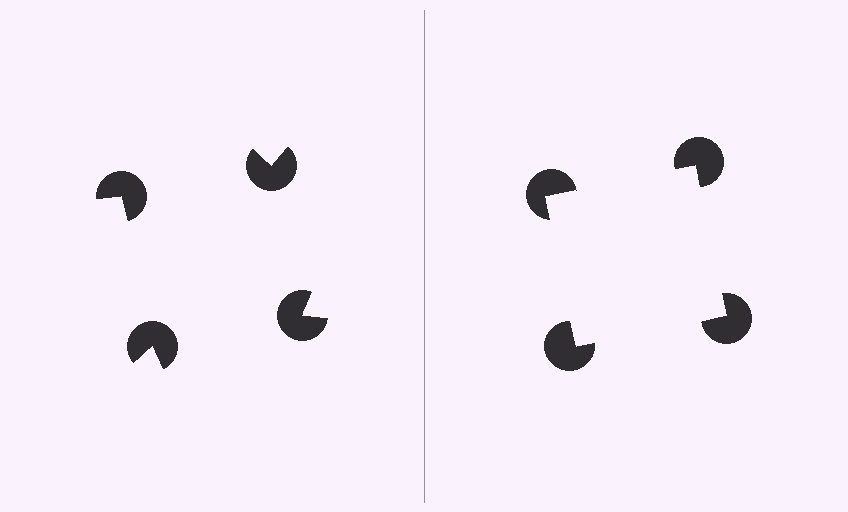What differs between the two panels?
The pac-man discs are positioned identically on both sides; only the wedge orientations differ. On the right they align to a square; on the left they are misaligned.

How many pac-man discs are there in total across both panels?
8 — 4 on each side.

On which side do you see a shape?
An illusory square appears on the right side. On the left side the wedge cuts are rotated, so no coherent shape forms.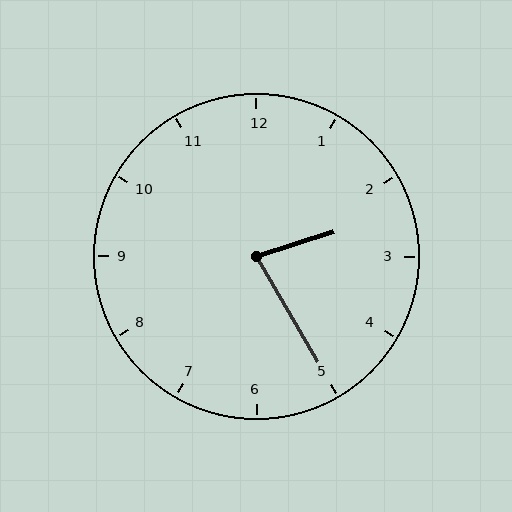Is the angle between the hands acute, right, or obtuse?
It is acute.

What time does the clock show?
2:25.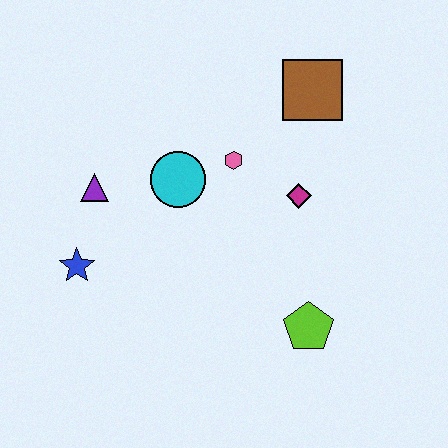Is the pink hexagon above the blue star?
Yes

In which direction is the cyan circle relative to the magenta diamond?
The cyan circle is to the left of the magenta diamond.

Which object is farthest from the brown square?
The blue star is farthest from the brown square.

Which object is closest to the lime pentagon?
The magenta diamond is closest to the lime pentagon.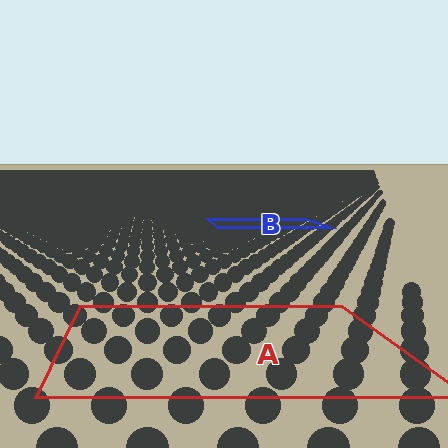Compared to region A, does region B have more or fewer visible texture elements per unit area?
Region B has more texture elements per unit area — they are packed more densely because it is farther away.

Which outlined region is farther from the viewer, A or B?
Region B is farther from the viewer — the texture elements inside it appear smaller and more densely packed.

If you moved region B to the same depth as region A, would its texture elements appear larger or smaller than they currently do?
They would appear larger. At a closer depth, the same texture elements are projected at a bigger on-screen size.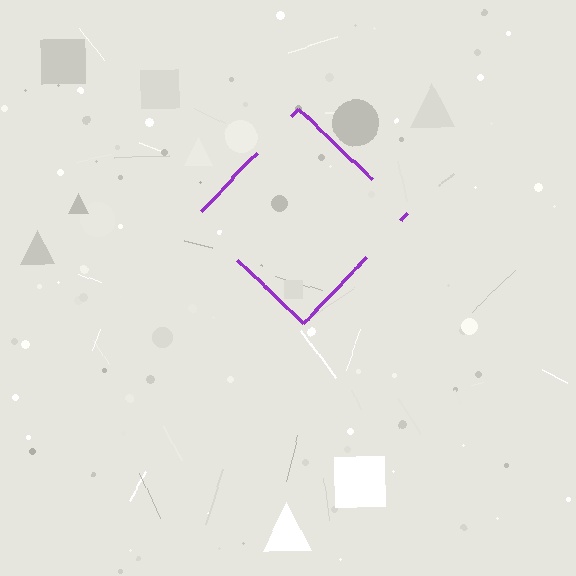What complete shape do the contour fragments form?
The contour fragments form a diamond.